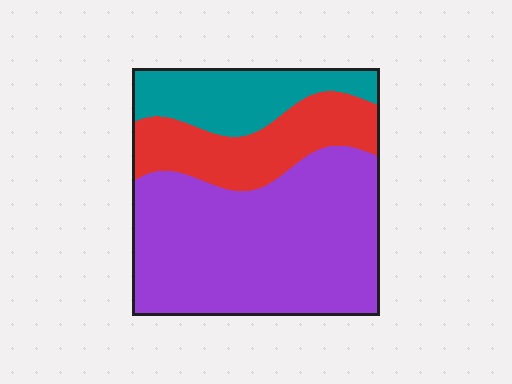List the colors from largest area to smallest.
From largest to smallest: purple, red, teal.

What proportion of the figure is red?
Red takes up between a sixth and a third of the figure.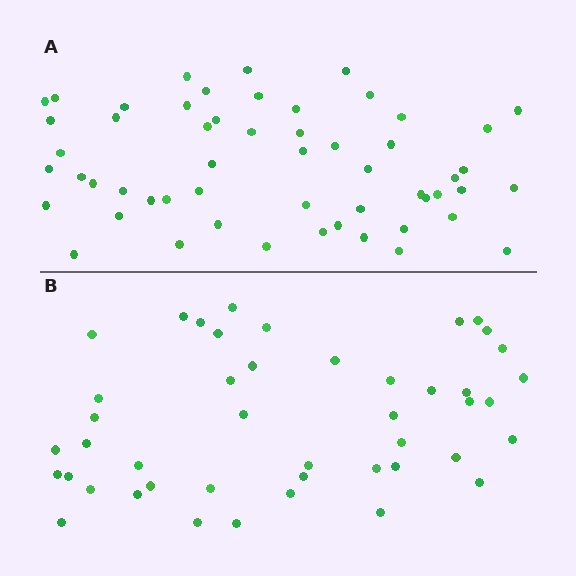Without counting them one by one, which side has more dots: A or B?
Region A (the top region) has more dots.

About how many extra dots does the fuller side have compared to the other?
Region A has roughly 10 or so more dots than region B.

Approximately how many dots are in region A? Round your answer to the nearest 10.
About 60 dots. (The exact count is 55, which rounds to 60.)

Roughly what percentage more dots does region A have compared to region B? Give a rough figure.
About 20% more.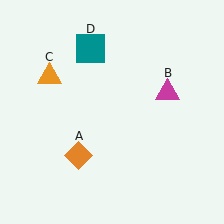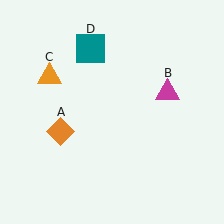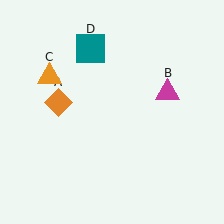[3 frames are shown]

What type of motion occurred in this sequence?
The orange diamond (object A) rotated clockwise around the center of the scene.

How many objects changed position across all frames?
1 object changed position: orange diamond (object A).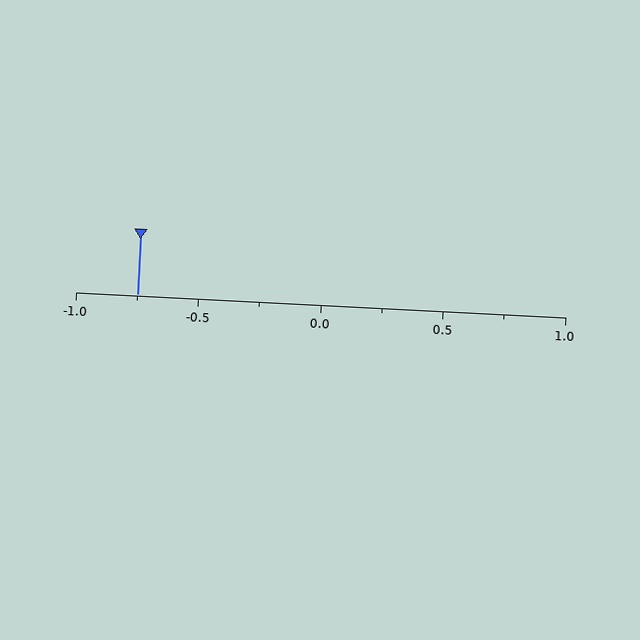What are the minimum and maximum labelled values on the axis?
The axis runs from -1.0 to 1.0.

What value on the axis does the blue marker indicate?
The marker indicates approximately -0.75.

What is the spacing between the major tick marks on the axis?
The major ticks are spaced 0.5 apart.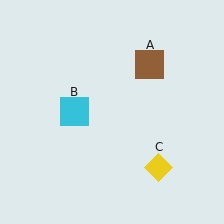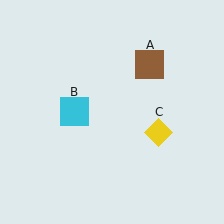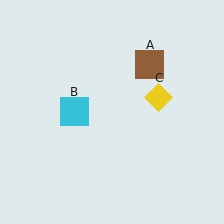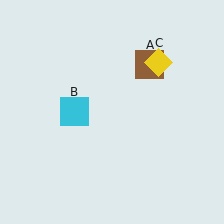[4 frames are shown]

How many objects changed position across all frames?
1 object changed position: yellow diamond (object C).